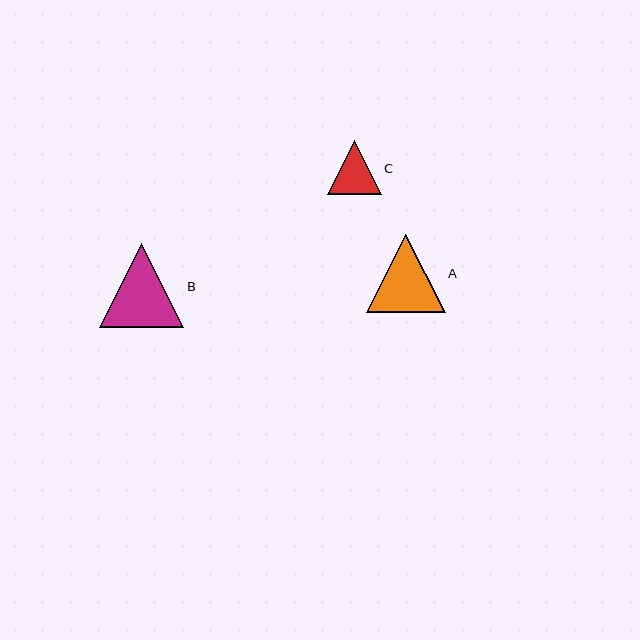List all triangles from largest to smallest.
From largest to smallest: B, A, C.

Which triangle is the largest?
Triangle B is the largest with a size of approximately 84 pixels.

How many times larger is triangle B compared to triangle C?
Triangle B is approximately 1.6 times the size of triangle C.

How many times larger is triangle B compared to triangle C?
Triangle B is approximately 1.6 times the size of triangle C.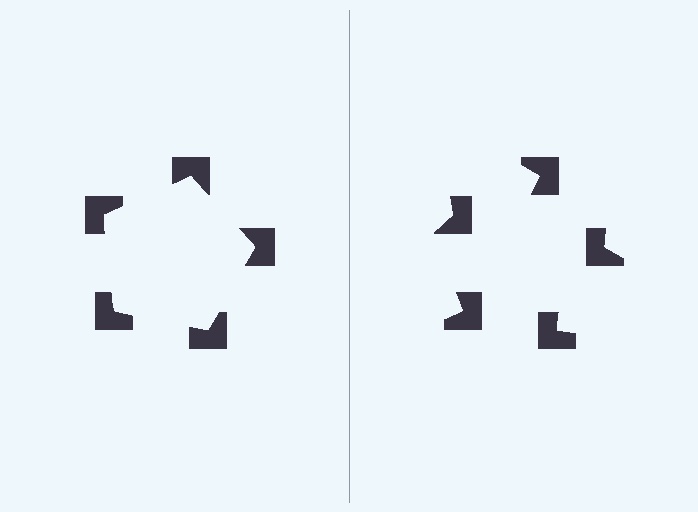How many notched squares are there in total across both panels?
10 — 5 on each side.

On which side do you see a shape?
An illusory pentagon appears on the left side. On the right side the wedge cuts are rotated, so no coherent shape forms.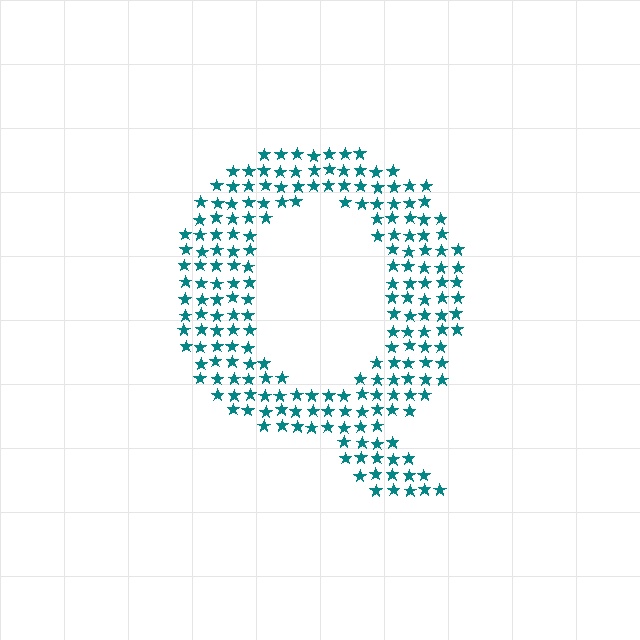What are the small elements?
The small elements are stars.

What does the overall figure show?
The overall figure shows the letter Q.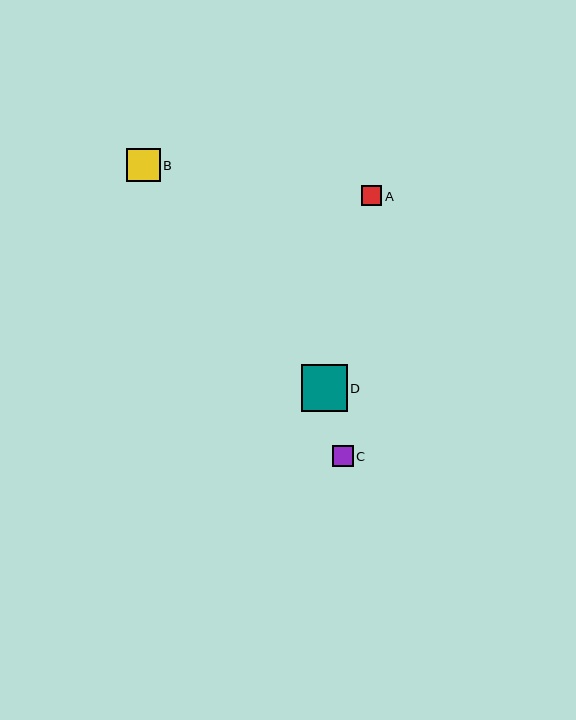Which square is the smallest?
Square A is the smallest with a size of approximately 20 pixels.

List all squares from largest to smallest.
From largest to smallest: D, B, C, A.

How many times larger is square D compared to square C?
Square D is approximately 2.2 times the size of square C.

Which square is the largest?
Square D is the largest with a size of approximately 46 pixels.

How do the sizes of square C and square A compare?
Square C and square A are approximately the same size.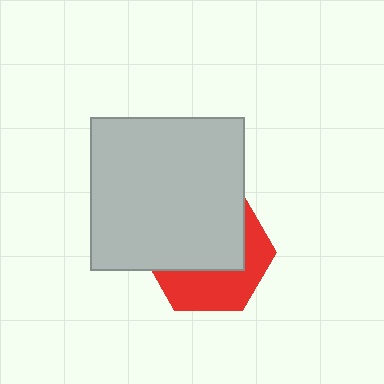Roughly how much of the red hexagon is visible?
A small part of it is visible (roughly 41%).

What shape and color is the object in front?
The object in front is a light gray square.